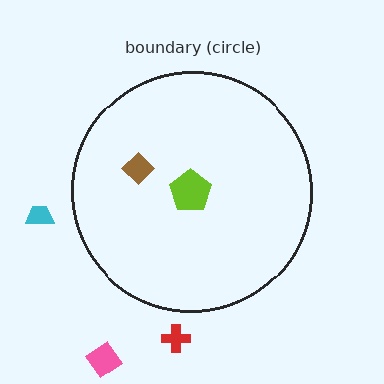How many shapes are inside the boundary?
2 inside, 3 outside.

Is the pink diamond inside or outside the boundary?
Outside.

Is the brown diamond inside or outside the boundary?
Inside.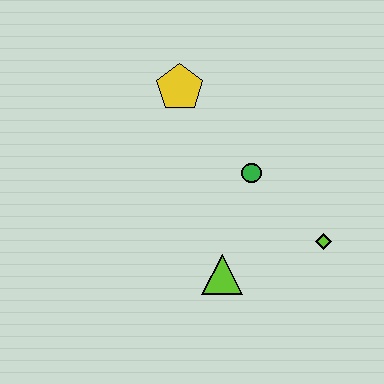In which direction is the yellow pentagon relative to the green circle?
The yellow pentagon is above the green circle.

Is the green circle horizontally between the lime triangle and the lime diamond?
Yes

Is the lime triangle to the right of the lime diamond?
No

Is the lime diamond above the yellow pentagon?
No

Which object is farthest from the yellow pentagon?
The lime diamond is farthest from the yellow pentagon.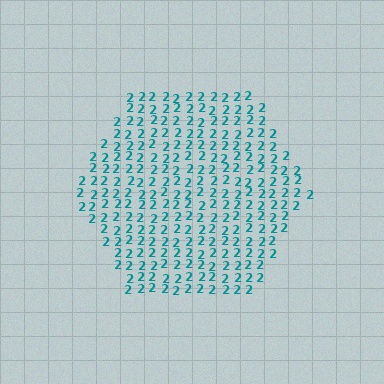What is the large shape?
The large shape is a hexagon.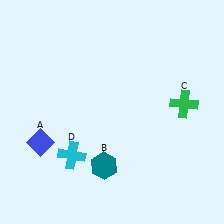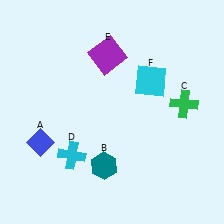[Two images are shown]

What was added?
A purple square (E), a cyan square (F) were added in Image 2.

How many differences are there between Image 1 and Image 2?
There are 2 differences between the two images.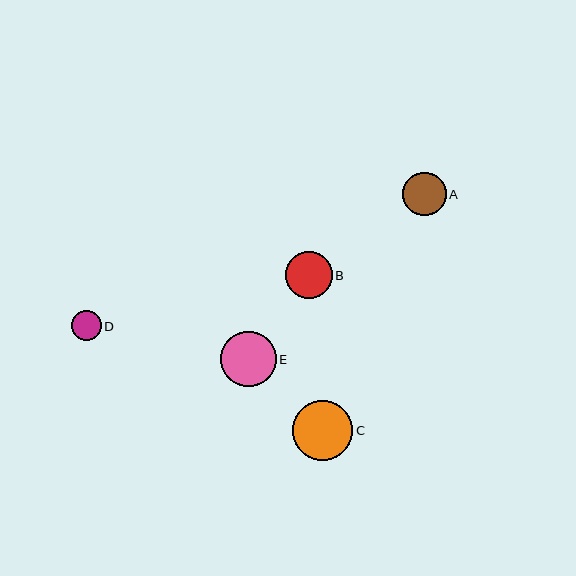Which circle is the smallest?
Circle D is the smallest with a size of approximately 29 pixels.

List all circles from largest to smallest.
From largest to smallest: C, E, B, A, D.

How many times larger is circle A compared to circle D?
Circle A is approximately 1.5 times the size of circle D.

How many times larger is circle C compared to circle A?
Circle C is approximately 1.4 times the size of circle A.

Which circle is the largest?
Circle C is the largest with a size of approximately 60 pixels.